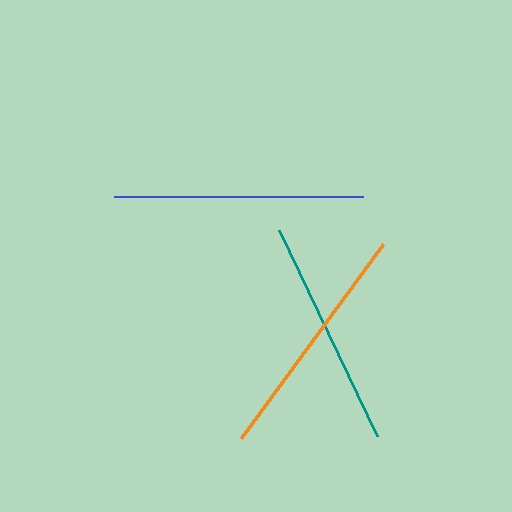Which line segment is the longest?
The blue line is the longest at approximately 249 pixels.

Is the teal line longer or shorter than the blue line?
The blue line is longer than the teal line.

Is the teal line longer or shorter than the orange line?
The orange line is longer than the teal line.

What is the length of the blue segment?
The blue segment is approximately 249 pixels long.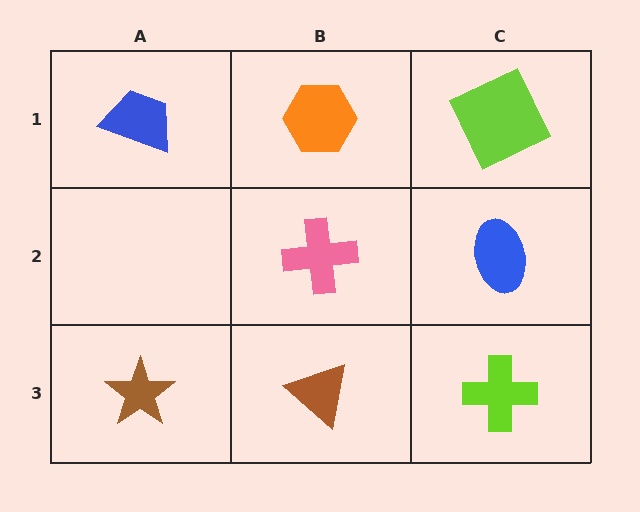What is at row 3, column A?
A brown star.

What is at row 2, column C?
A blue ellipse.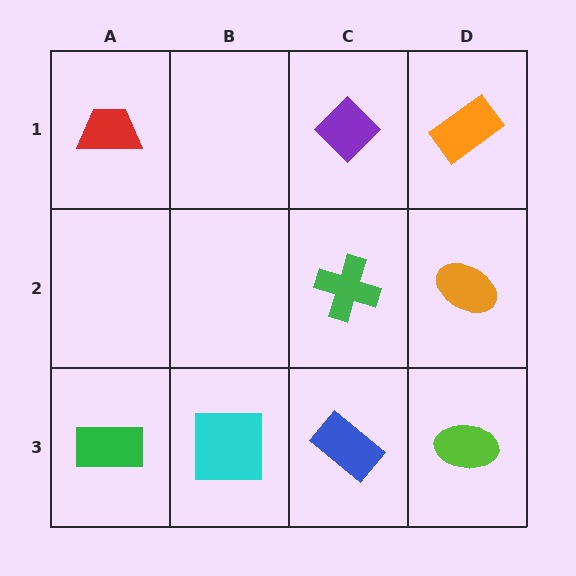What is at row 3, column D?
A lime ellipse.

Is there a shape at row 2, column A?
No, that cell is empty.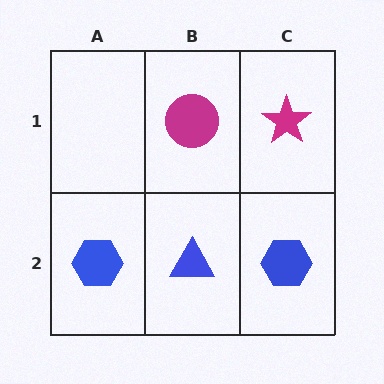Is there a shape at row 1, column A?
No, that cell is empty.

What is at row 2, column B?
A blue triangle.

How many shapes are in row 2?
3 shapes.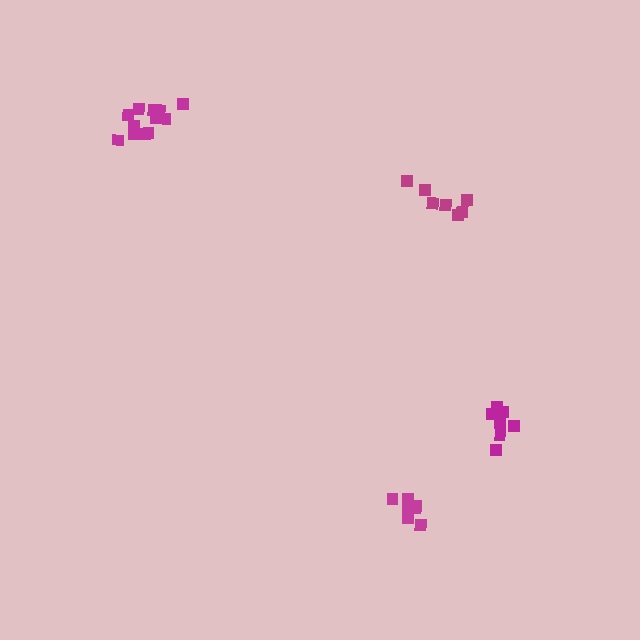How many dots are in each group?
Group 1: 7 dots, Group 2: 12 dots, Group 3: 7 dots, Group 4: 7 dots (33 total).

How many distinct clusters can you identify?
There are 4 distinct clusters.